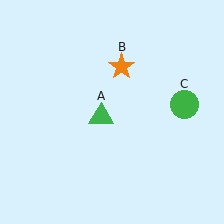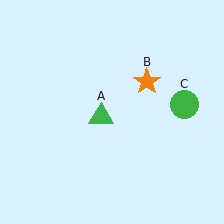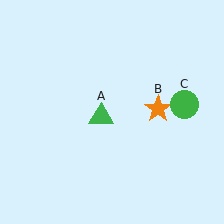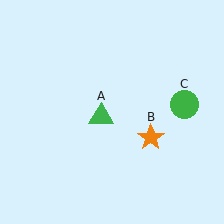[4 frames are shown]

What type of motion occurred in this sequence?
The orange star (object B) rotated clockwise around the center of the scene.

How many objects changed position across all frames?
1 object changed position: orange star (object B).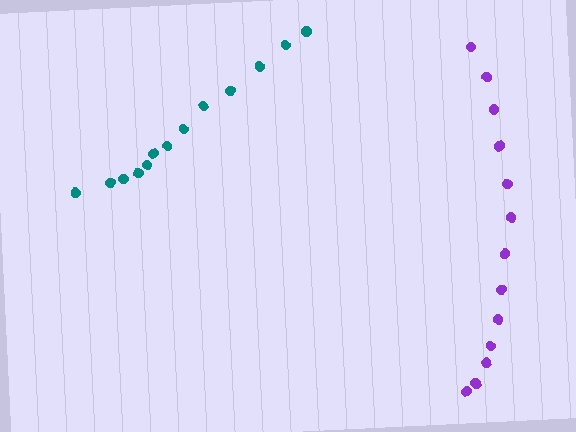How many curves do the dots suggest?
There are 2 distinct paths.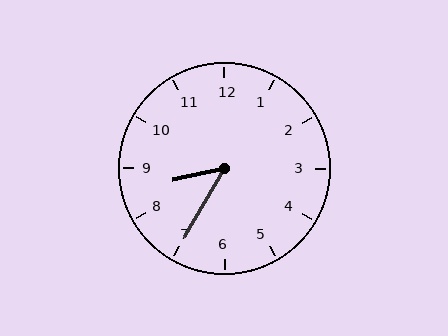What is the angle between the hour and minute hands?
Approximately 48 degrees.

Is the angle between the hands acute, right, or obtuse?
It is acute.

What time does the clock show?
8:35.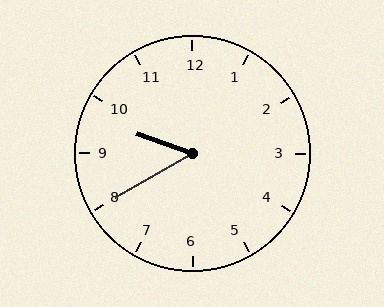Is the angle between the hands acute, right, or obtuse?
It is acute.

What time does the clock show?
9:40.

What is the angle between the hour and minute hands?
Approximately 50 degrees.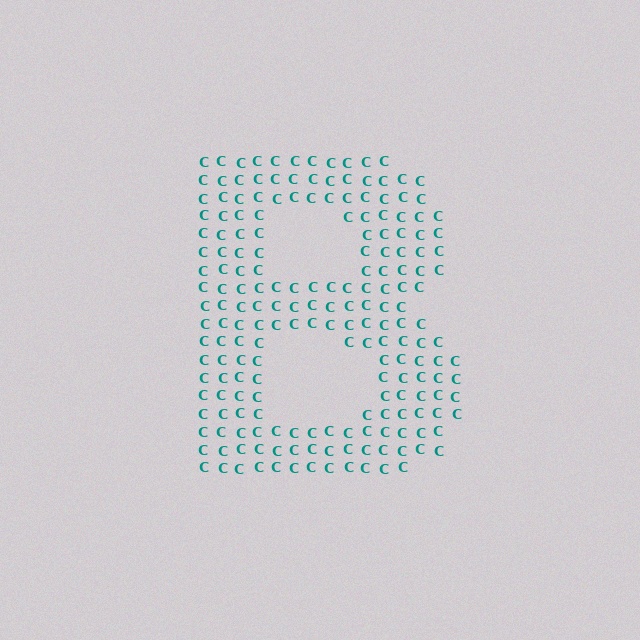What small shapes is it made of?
It is made of small letter C's.